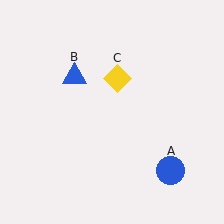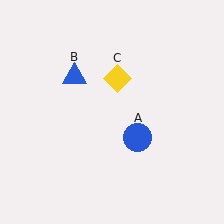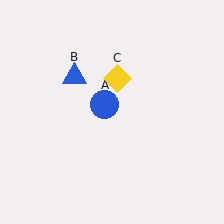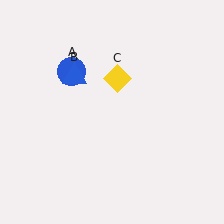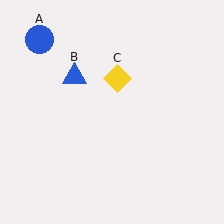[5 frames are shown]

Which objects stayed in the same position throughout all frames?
Blue triangle (object B) and yellow diamond (object C) remained stationary.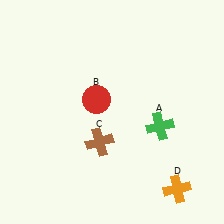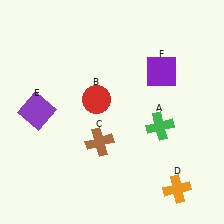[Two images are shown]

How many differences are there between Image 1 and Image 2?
There are 2 differences between the two images.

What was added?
A purple square (E), a purple square (F) were added in Image 2.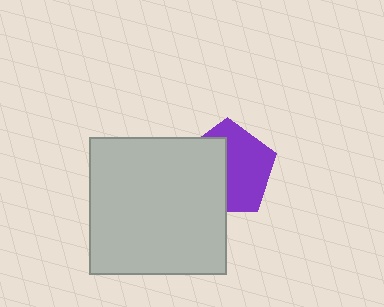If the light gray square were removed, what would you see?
You would see the complete purple pentagon.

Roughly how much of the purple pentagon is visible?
About half of it is visible (roughly 54%).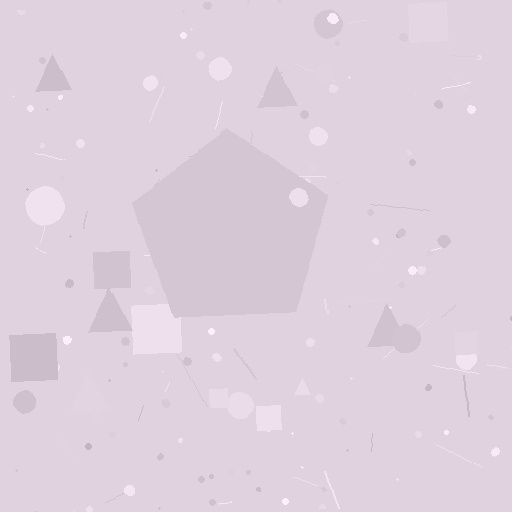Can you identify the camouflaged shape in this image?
The camouflaged shape is a pentagon.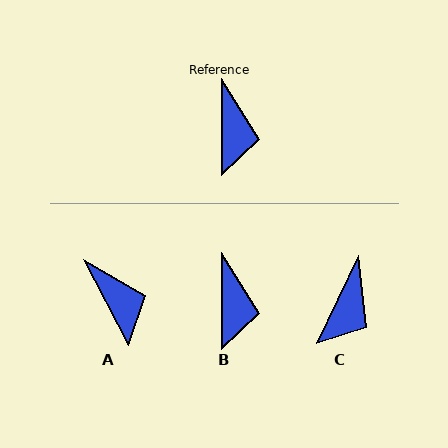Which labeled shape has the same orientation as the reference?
B.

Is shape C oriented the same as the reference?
No, it is off by about 26 degrees.